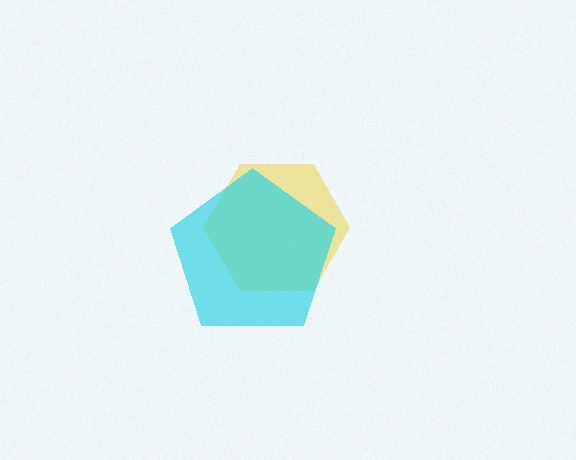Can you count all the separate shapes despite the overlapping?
Yes, there are 2 separate shapes.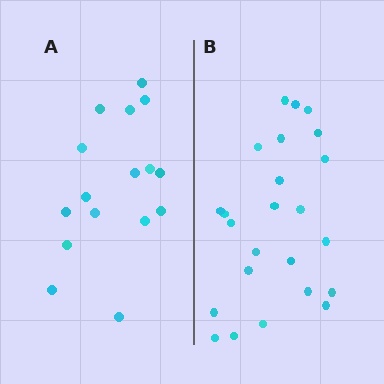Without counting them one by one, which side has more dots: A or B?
Region B (the right region) has more dots.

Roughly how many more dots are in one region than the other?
Region B has roughly 8 or so more dots than region A.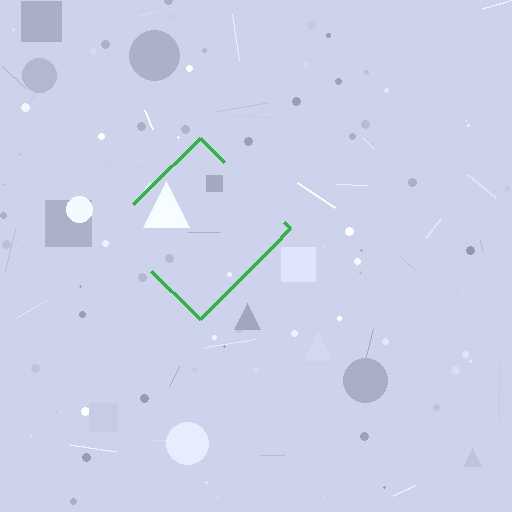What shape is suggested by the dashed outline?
The dashed outline suggests a diamond.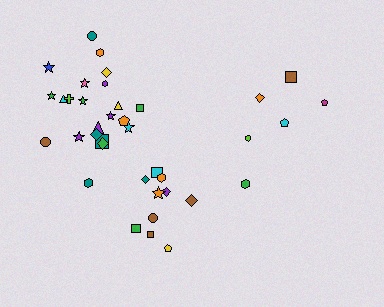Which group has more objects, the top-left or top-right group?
The top-left group.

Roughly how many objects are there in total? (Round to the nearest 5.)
Roughly 40 objects in total.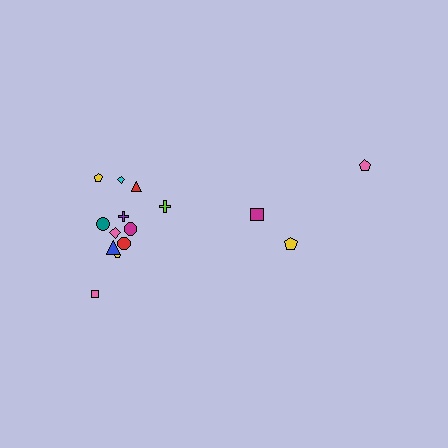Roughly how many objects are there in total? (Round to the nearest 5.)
Roughly 15 objects in total.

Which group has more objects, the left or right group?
The left group.